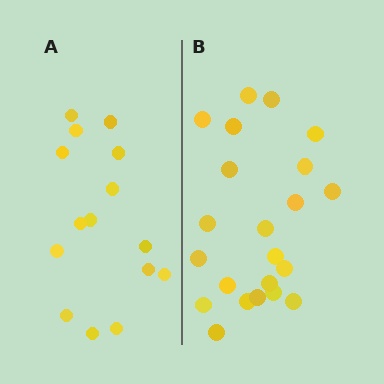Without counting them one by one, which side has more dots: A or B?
Region B (the right region) has more dots.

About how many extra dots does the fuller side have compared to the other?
Region B has roughly 8 or so more dots than region A.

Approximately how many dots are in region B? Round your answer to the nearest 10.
About 20 dots. (The exact count is 22, which rounds to 20.)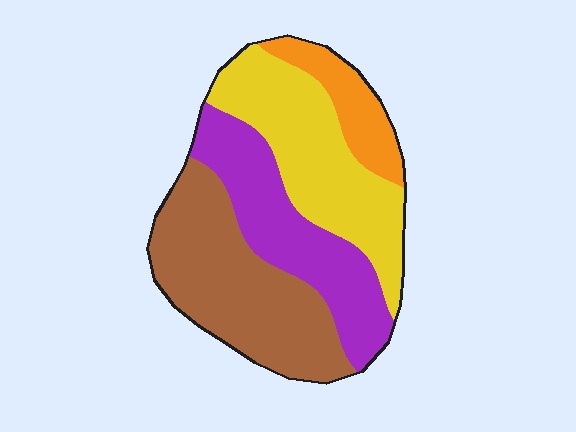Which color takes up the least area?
Orange, at roughly 10%.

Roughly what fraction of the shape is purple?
Purple takes up about one quarter (1/4) of the shape.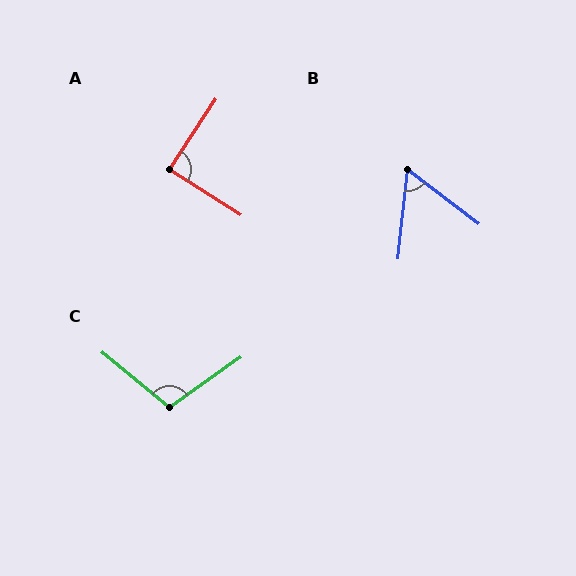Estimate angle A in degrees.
Approximately 89 degrees.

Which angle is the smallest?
B, at approximately 59 degrees.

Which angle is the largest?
C, at approximately 105 degrees.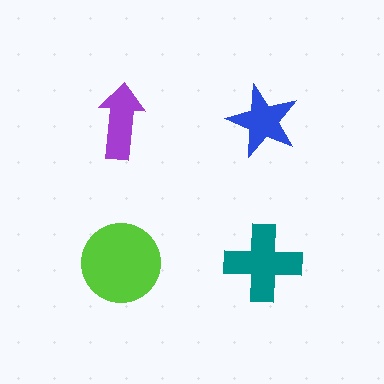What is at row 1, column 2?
A blue star.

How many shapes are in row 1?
2 shapes.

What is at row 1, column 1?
A purple arrow.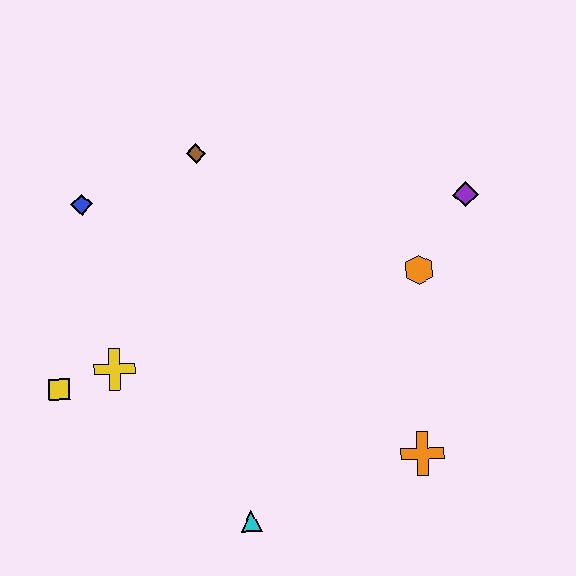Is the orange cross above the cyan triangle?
Yes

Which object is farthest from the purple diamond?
The yellow square is farthest from the purple diamond.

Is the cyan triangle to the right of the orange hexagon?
No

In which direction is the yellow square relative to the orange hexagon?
The yellow square is to the left of the orange hexagon.